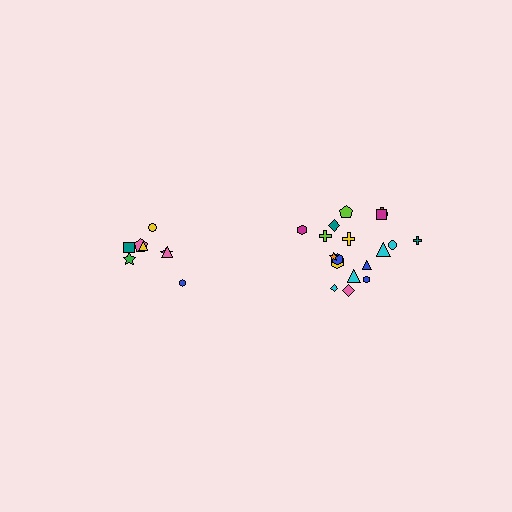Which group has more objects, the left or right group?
The right group.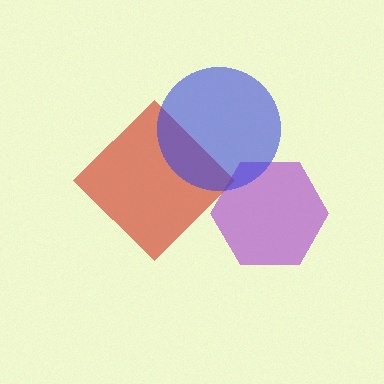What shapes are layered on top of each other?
The layered shapes are: a purple hexagon, a red diamond, a blue circle.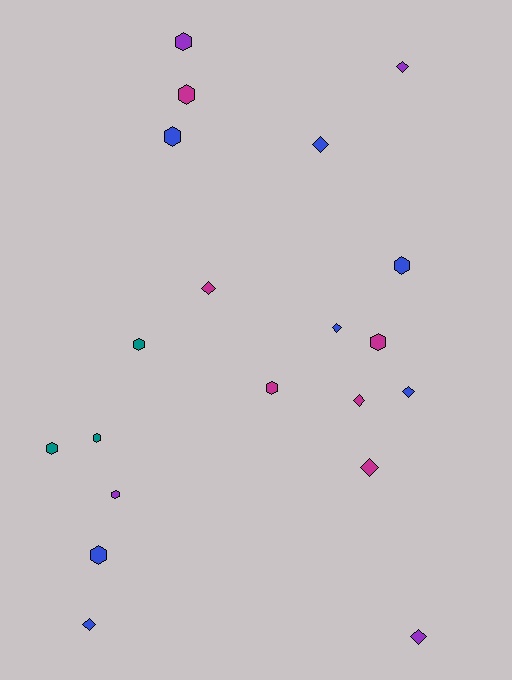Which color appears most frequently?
Blue, with 7 objects.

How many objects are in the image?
There are 20 objects.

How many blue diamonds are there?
There are 4 blue diamonds.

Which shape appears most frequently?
Hexagon, with 11 objects.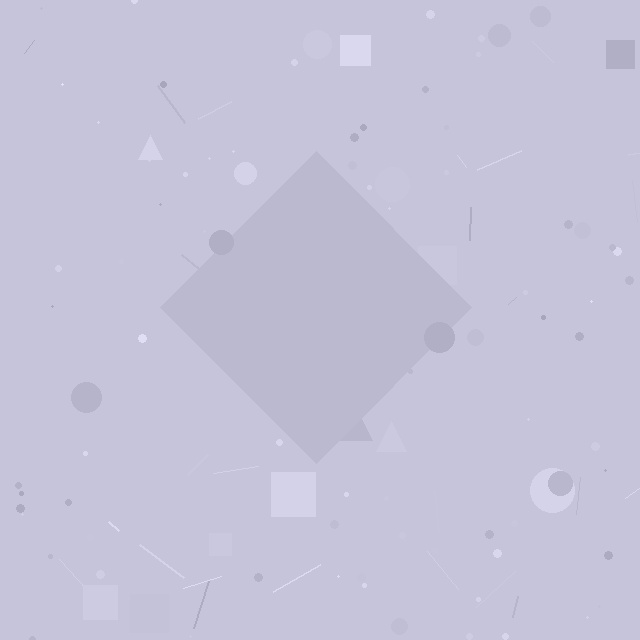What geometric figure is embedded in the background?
A diamond is embedded in the background.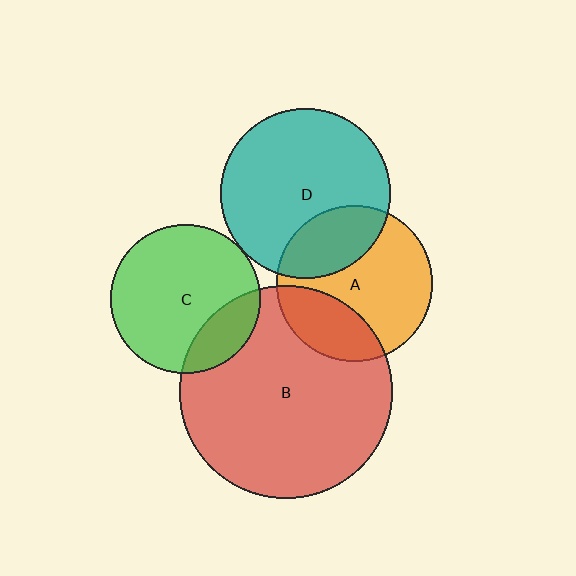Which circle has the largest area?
Circle B (red).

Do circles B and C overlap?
Yes.